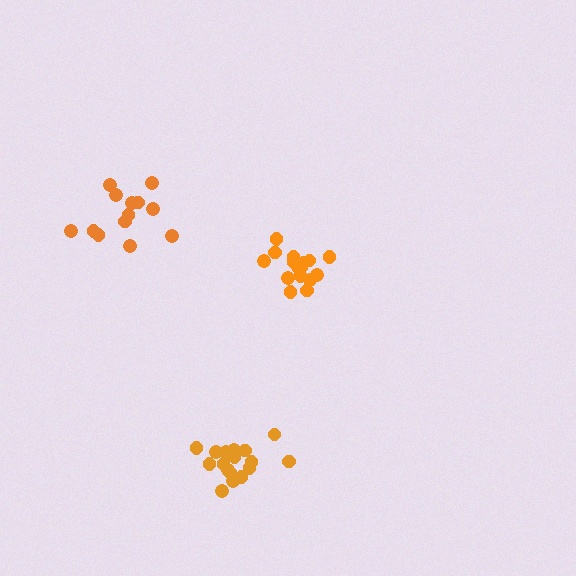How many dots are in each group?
Group 1: 16 dots, Group 2: 17 dots, Group 3: 13 dots (46 total).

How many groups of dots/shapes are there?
There are 3 groups.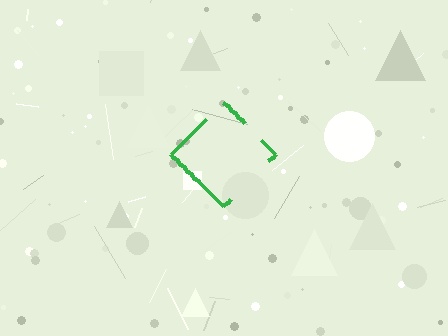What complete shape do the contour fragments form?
The contour fragments form a diamond.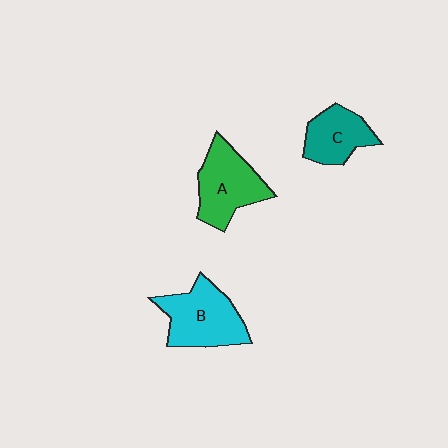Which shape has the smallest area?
Shape C (teal).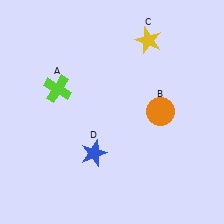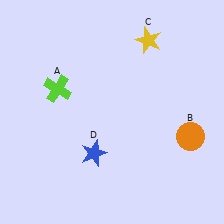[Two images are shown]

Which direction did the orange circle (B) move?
The orange circle (B) moved right.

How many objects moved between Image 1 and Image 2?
1 object moved between the two images.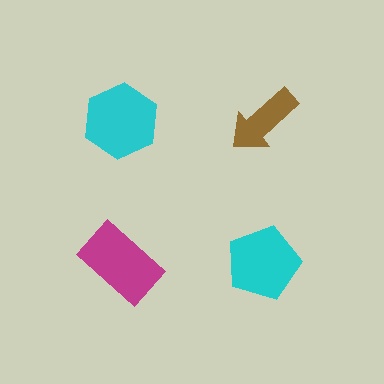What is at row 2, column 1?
A magenta rectangle.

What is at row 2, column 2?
A cyan pentagon.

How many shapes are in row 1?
2 shapes.